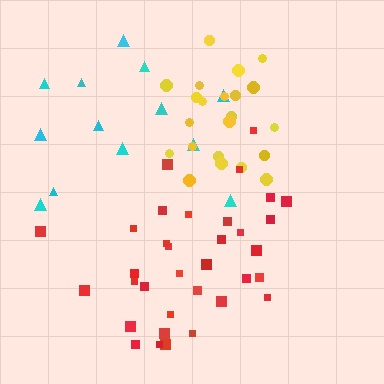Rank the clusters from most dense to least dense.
yellow, red, cyan.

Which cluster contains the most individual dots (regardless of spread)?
Red (34).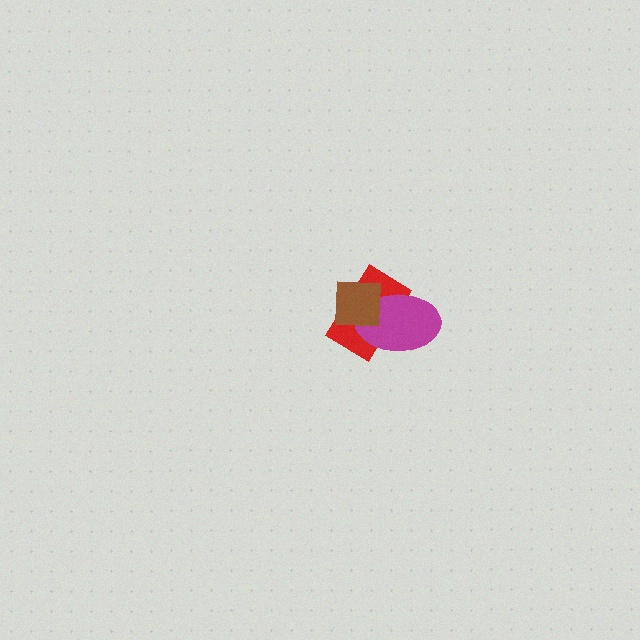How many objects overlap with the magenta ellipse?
2 objects overlap with the magenta ellipse.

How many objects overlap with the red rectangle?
2 objects overlap with the red rectangle.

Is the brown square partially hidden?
No, no other shape covers it.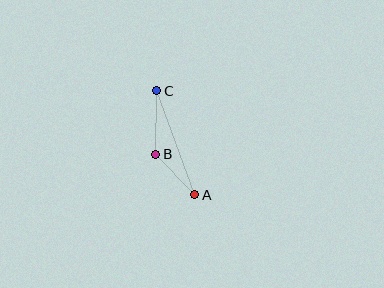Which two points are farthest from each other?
Points A and C are farthest from each other.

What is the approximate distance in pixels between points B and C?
The distance between B and C is approximately 64 pixels.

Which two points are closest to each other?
Points A and B are closest to each other.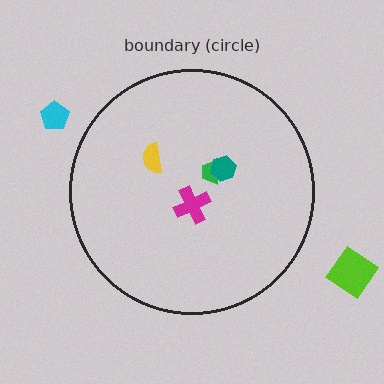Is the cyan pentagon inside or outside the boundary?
Outside.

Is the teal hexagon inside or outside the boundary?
Inside.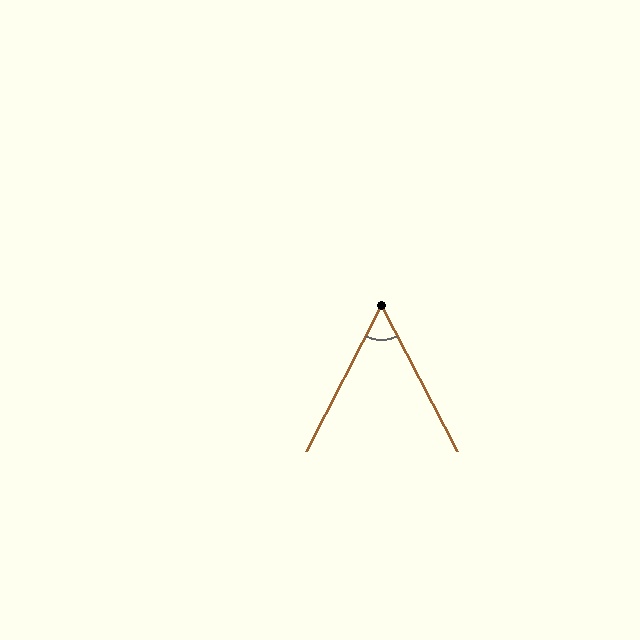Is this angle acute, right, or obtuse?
It is acute.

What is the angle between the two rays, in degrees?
Approximately 54 degrees.